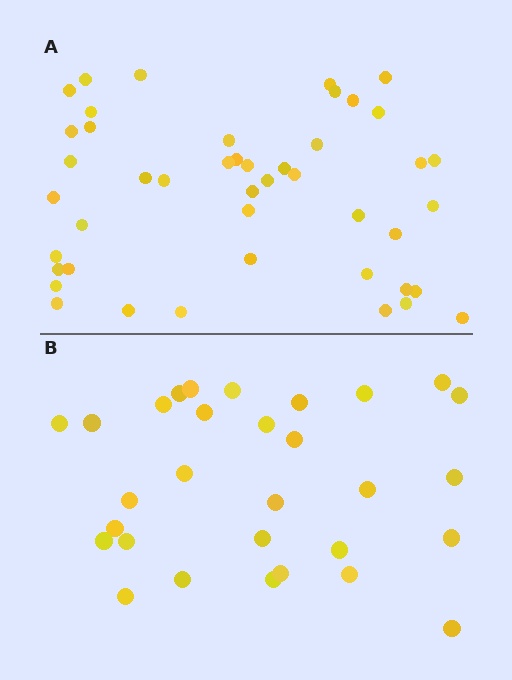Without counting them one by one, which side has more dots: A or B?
Region A (the top region) has more dots.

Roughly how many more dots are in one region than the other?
Region A has approximately 15 more dots than region B.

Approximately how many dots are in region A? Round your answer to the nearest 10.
About 40 dots. (The exact count is 45, which rounds to 40.)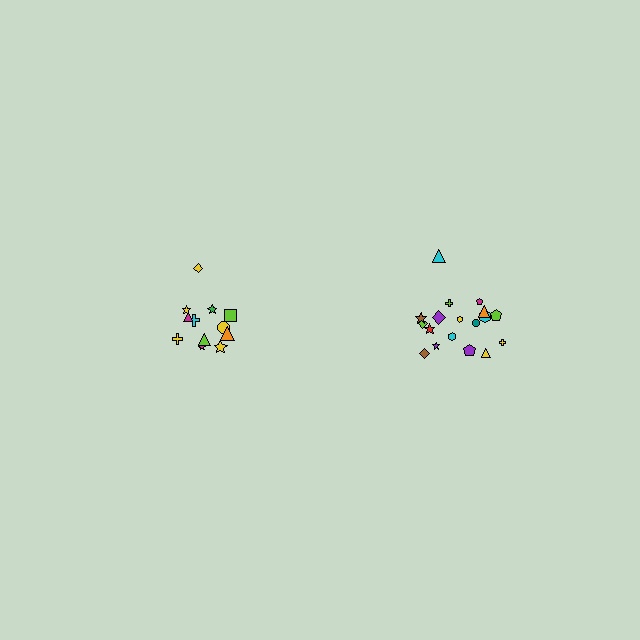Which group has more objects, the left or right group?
The right group.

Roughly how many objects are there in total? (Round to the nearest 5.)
Roughly 30 objects in total.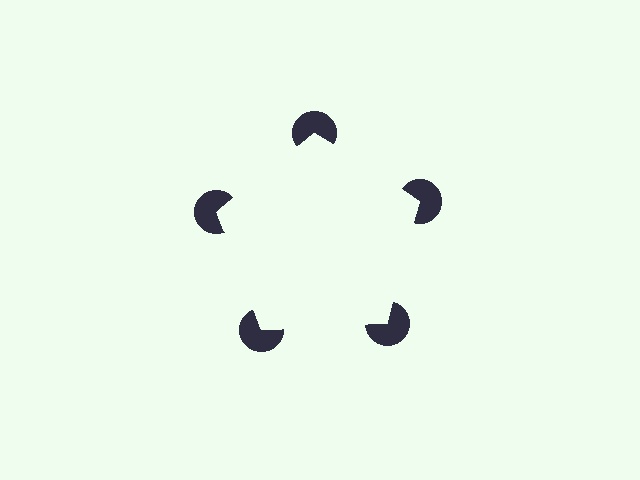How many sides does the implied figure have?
5 sides.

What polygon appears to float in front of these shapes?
An illusory pentagon — its edges are inferred from the aligned wedge cuts in the pac-man discs, not physically drawn.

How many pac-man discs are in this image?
There are 5 — one at each vertex of the illusory pentagon.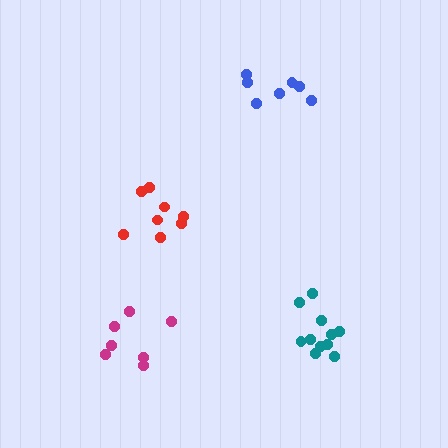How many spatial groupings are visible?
There are 4 spatial groupings.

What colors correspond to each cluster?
The clusters are colored: magenta, teal, blue, red.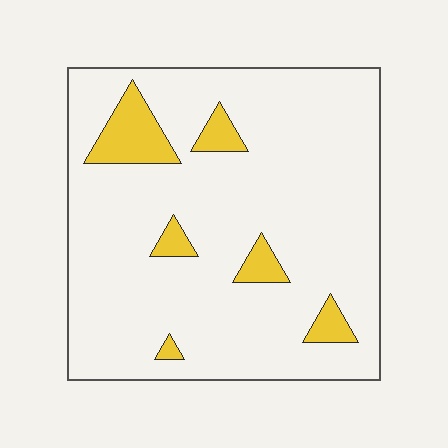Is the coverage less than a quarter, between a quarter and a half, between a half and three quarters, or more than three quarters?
Less than a quarter.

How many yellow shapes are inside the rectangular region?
6.